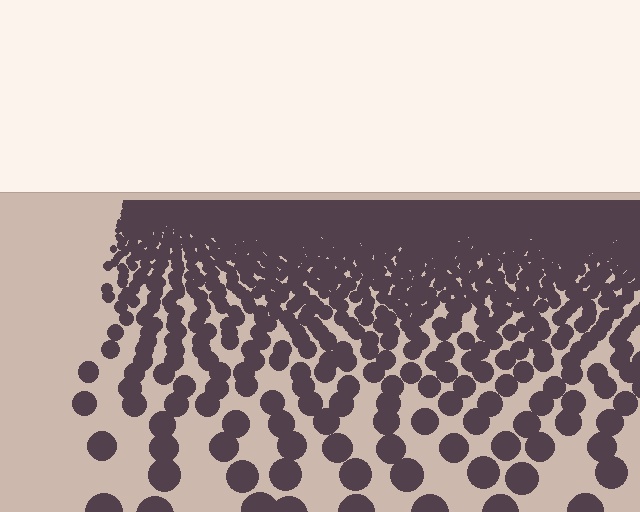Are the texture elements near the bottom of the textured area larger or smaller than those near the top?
Larger. Near the bottom, elements are closer to the viewer and appear at a bigger on-screen size.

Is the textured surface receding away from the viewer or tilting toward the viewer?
The surface is receding away from the viewer. Texture elements get smaller and denser toward the top.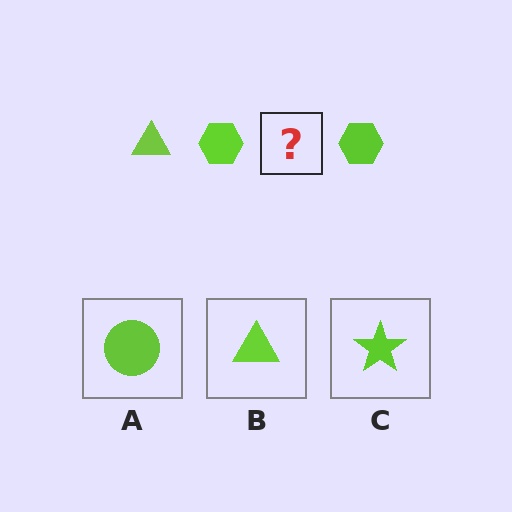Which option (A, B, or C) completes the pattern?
B.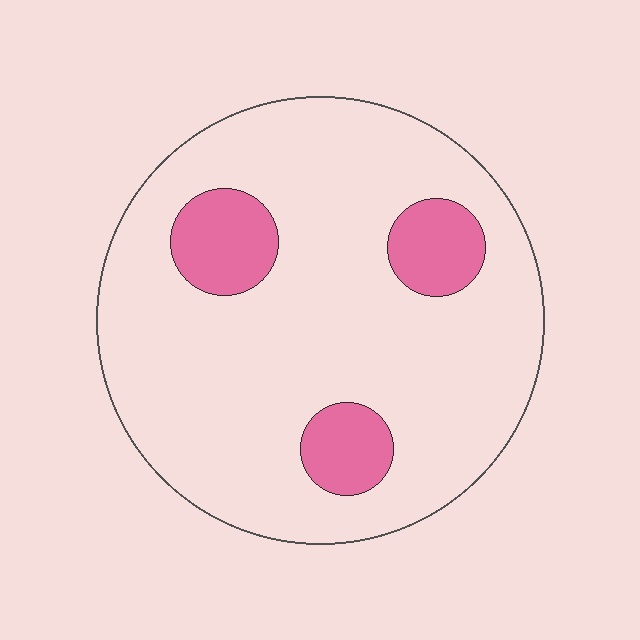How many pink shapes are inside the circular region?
3.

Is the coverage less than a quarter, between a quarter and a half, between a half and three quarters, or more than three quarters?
Less than a quarter.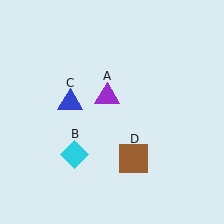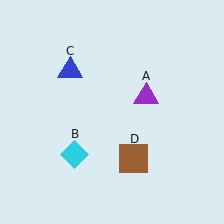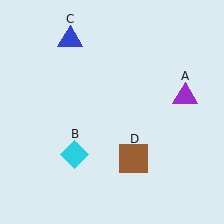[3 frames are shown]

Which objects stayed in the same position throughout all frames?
Cyan diamond (object B) and brown square (object D) remained stationary.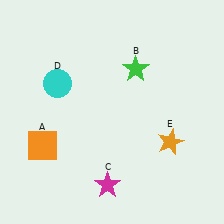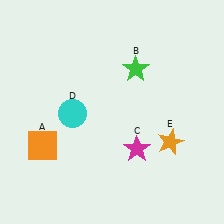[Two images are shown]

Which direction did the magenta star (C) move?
The magenta star (C) moved up.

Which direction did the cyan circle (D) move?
The cyan circle (D) moved down.